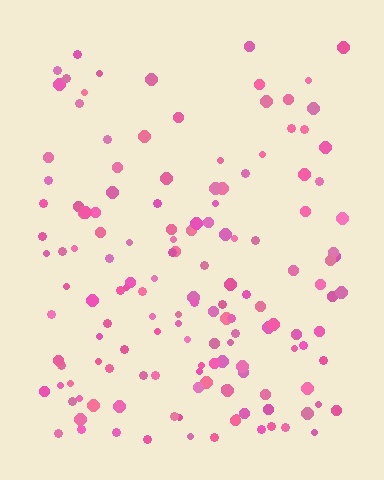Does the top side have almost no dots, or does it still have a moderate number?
Still a moderate number, just noticeably fewer than the bottom.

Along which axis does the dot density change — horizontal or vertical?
Vertical.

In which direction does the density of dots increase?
From top to bottom, with the bottom side densest.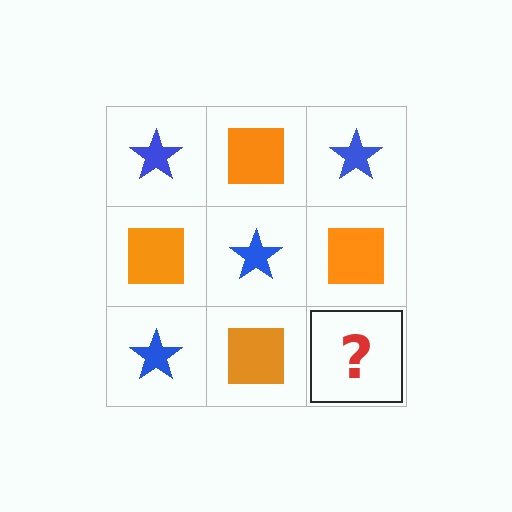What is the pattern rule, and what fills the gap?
The rule is that it alternates blue star and orange square in a checkerboard pattern. The gap should be filled with a blue star.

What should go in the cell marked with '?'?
The missing cell should contain a blue star.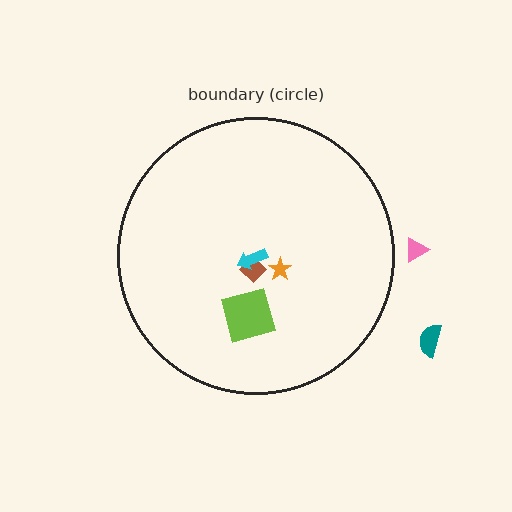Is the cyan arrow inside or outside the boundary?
Inside.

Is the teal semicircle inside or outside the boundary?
Outside.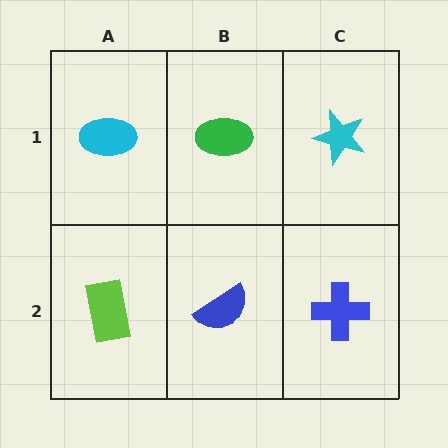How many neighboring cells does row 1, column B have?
3.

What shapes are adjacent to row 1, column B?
A blue semicircle (row 2, column B), a cyan ellipse (row 1, column A), a cyan star (row 1, column C).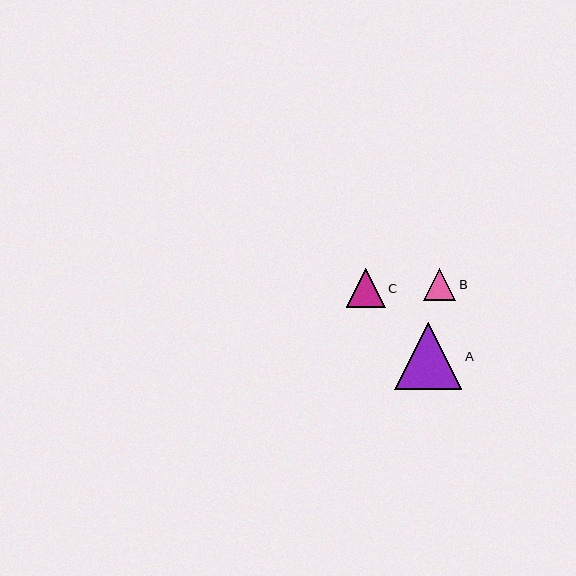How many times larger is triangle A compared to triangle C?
Triangle A is approximately 1.7 times the size of triangle C.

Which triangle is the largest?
Triangle A is the largest with a size of approximately 68 pixels.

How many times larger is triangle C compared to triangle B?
Triangle C is approximately 1.2 times the size of triangle B.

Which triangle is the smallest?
Triangle B is the smallest with a size of approximately 33 pixels.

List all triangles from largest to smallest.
From largest to smallest: A, C, B.